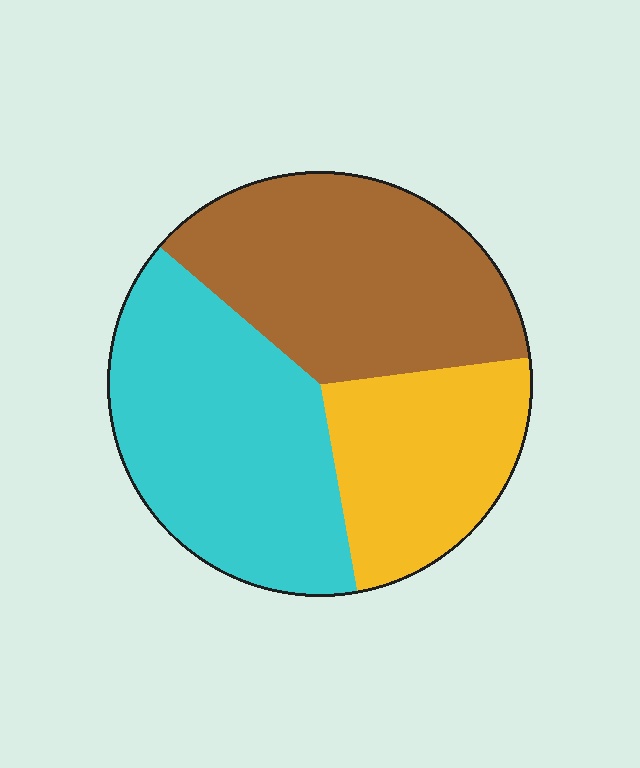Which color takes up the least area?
Yellow, at roughly 25%.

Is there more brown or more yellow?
Brown.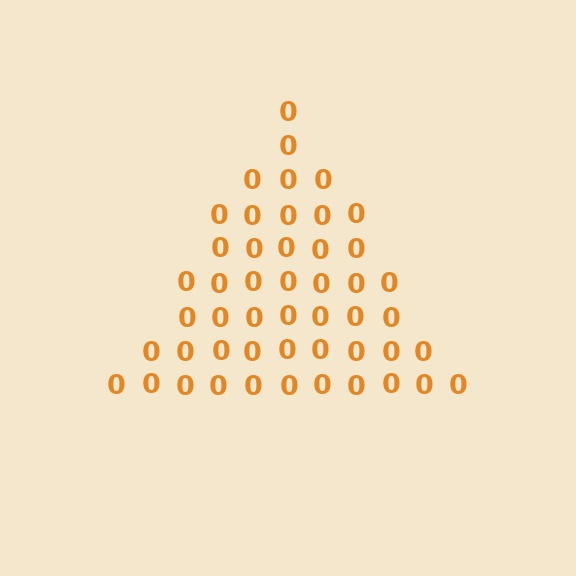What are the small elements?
The small elements are digit 0's.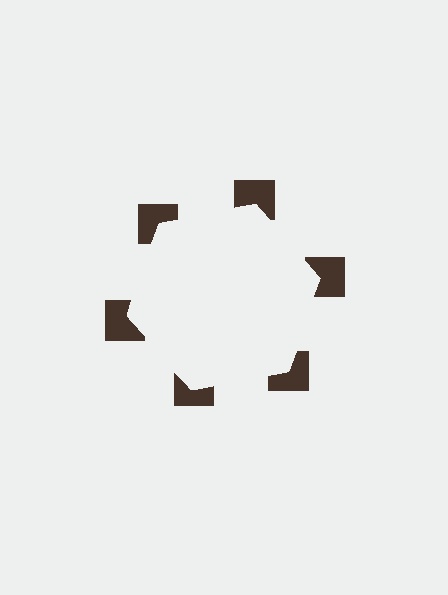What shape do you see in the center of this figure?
An illusory hexagon — its edges are inferred from the aligned wedge cuts in the notched squares, not physically drawn.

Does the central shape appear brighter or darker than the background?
It typically appears slightly brighter than the background, even though no actual brightness change is drawn.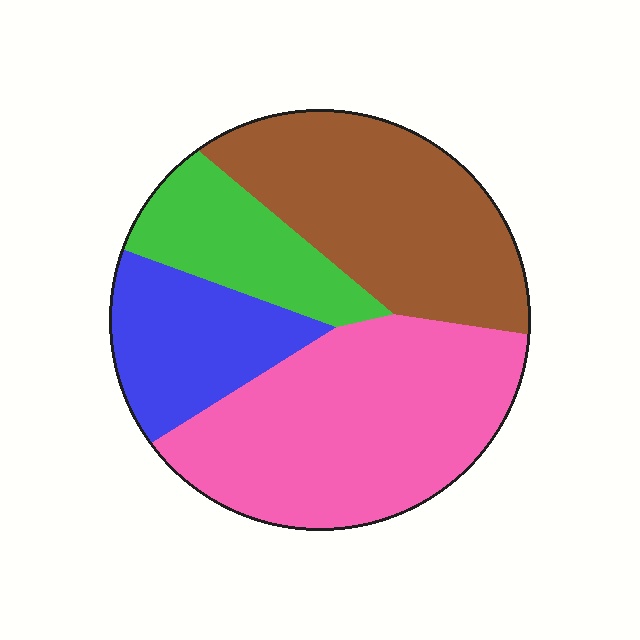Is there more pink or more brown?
Pink.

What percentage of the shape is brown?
Brown covers about 30% of the shape.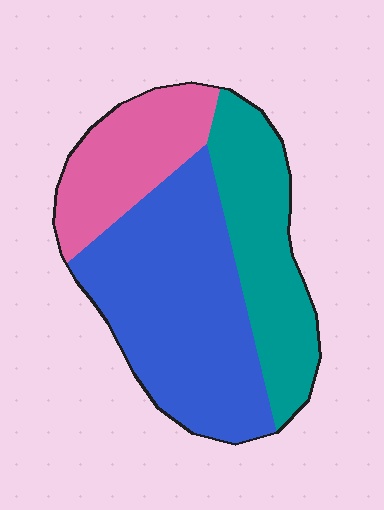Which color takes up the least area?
Pink, at roughly 20%.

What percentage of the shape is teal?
Teal covers 29% of the shape.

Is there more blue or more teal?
Blue.